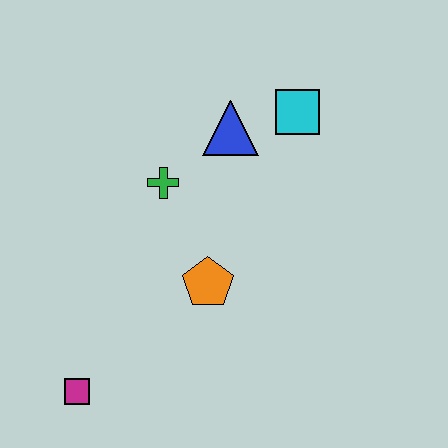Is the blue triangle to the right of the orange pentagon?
Yes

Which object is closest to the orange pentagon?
The green cross is closest to the orange pentagon.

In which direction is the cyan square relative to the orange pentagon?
The cyan square is above the orange pentagon.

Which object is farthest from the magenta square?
The cyan square is farthest from the magenta square.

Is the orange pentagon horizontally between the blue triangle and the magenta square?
Yes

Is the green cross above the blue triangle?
No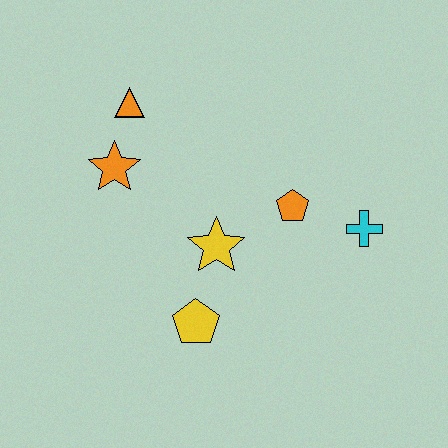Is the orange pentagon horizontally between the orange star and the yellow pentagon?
No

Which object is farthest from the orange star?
The cyan cross is farthest from the orange star.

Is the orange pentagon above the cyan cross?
Yes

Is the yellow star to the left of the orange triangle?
No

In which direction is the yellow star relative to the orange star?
The yellow star is to the right of the orange star.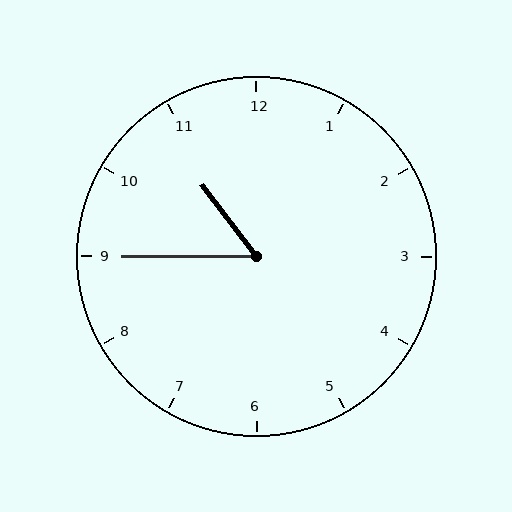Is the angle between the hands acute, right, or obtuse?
It is acute.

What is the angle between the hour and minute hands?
Approximately 52 degrees.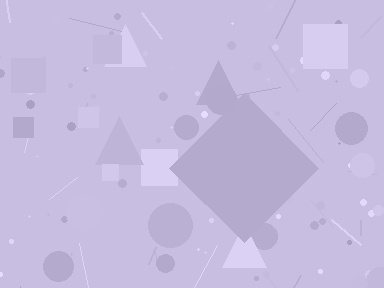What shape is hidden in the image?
A diamond is hidden in the image.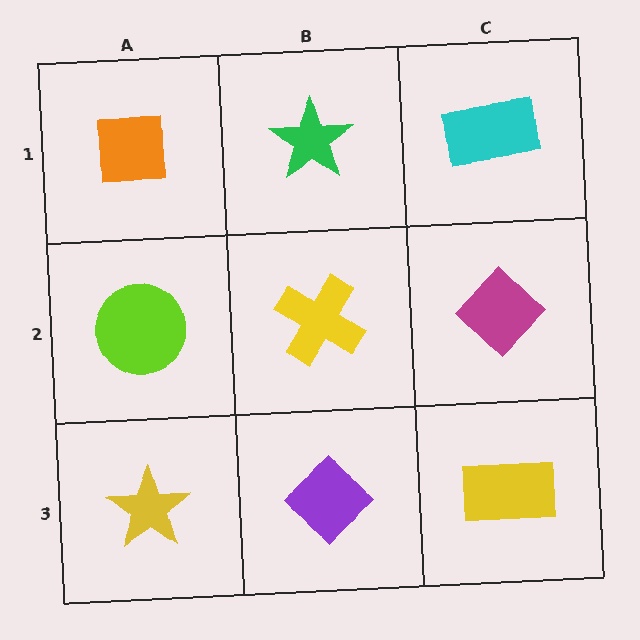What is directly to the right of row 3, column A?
A purple diamond.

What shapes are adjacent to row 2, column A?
An orange square (row 1, column A), a yellow star (row 3, column A), a yellow cross (row 2, column B).